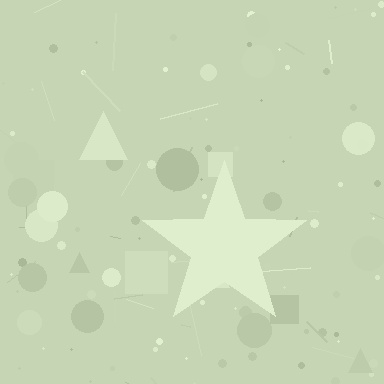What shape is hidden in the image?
A star is hidden in the image.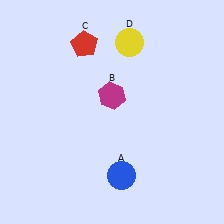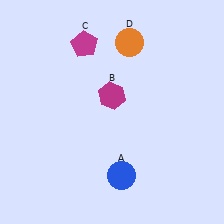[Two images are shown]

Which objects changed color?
C changed from red to magenta. D changed from yellow to orange.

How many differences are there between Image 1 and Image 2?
There are 2 differences between the two images.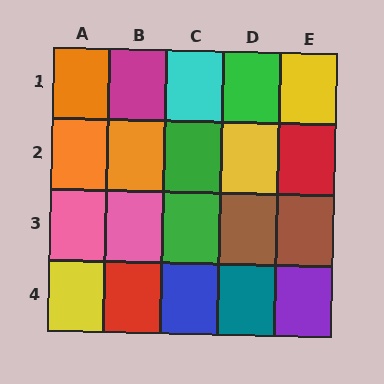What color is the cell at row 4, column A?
Yellow.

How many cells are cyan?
1 cell is cyan.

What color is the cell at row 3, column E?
Brown.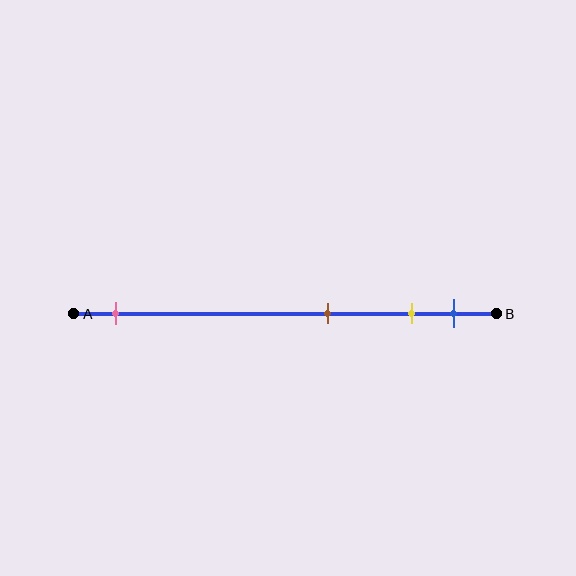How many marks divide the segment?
There are 4 marks dividing the segment.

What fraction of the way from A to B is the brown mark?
The brown mark is approximately 60% (0.6) of the way from A to B.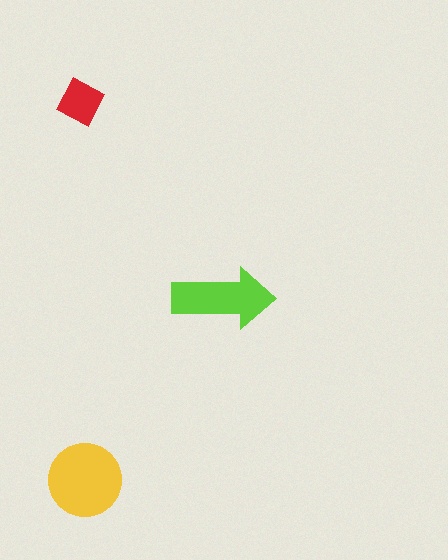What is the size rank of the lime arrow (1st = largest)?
2nd.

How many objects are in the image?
There are 3 objects in the image.